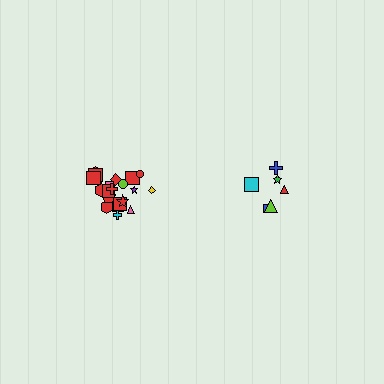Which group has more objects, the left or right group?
The left group.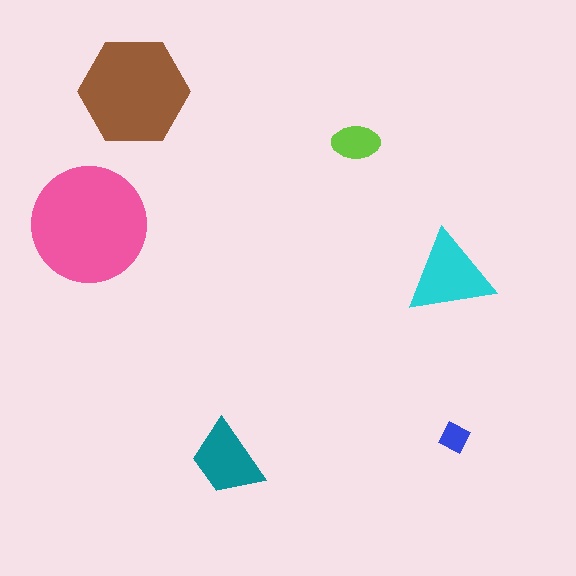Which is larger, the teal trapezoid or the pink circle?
The pink circle.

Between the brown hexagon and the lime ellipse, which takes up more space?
The brown hexagon.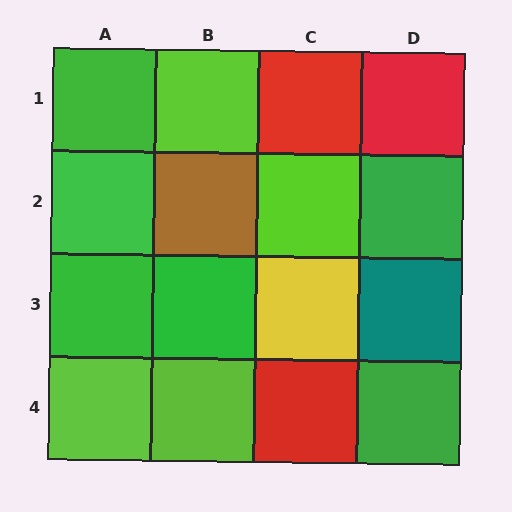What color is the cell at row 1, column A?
Green.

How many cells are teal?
1 cell is teal.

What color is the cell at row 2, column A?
Green.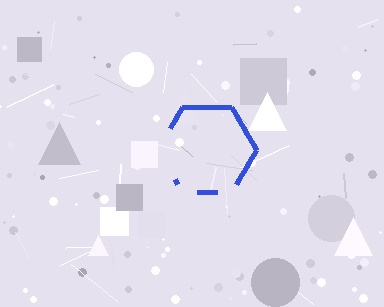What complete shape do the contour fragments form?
The contour fragments form a hexagon.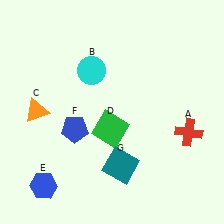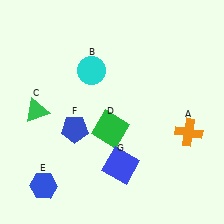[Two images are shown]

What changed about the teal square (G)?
In Image 1, G is teal. In Image 2, it changed to blue.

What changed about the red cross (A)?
In Image 1, A is red. In Image 2, it changed to orange.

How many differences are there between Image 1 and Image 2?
There are 3 differences between the two images.